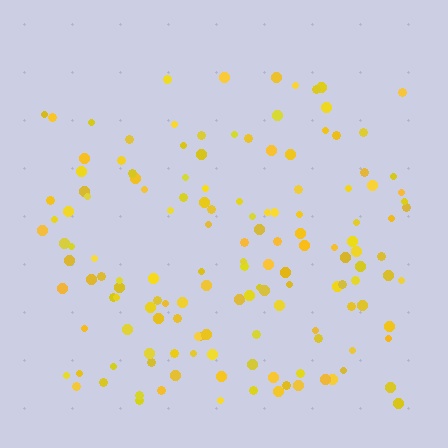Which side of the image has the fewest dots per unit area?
The top.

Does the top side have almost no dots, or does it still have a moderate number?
Still a moderate number, just noticeably fewer than the bottom.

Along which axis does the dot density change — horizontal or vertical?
Vertical.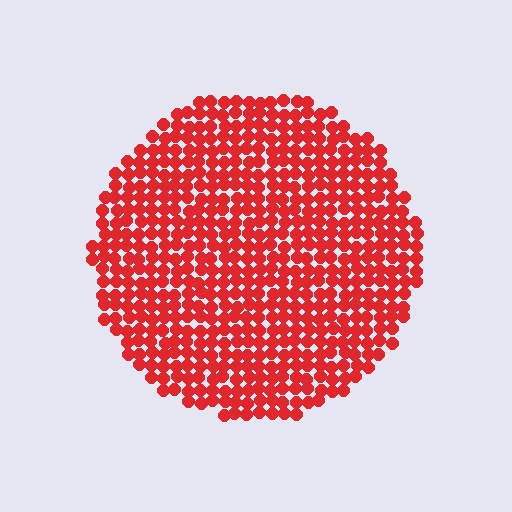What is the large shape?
The large shape is a circle.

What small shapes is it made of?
It is made of small circles.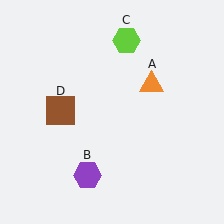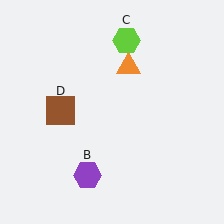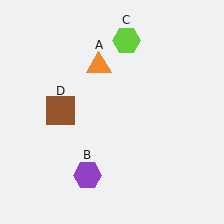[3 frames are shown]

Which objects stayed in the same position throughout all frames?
Purple hexagon (object B) and lime hexagon (object C) and brown square (object D) remained stationary.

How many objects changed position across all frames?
1 object changed position: orange triangle (object A).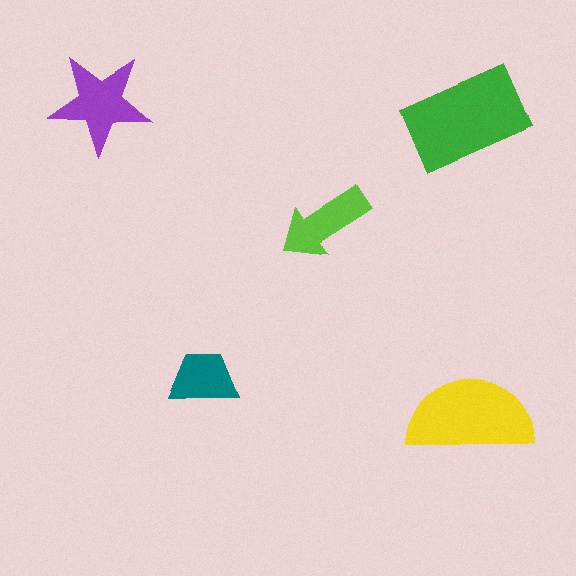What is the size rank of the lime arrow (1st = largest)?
4th.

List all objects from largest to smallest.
The green rectangle, the yellow semicircle, the purple star, the lime arrow, the teal trapezoid.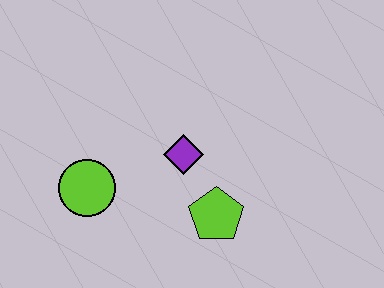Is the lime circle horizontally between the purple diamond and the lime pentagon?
No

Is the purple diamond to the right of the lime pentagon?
No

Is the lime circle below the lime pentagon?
No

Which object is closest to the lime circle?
The purple diamond is closest to the lime circle.